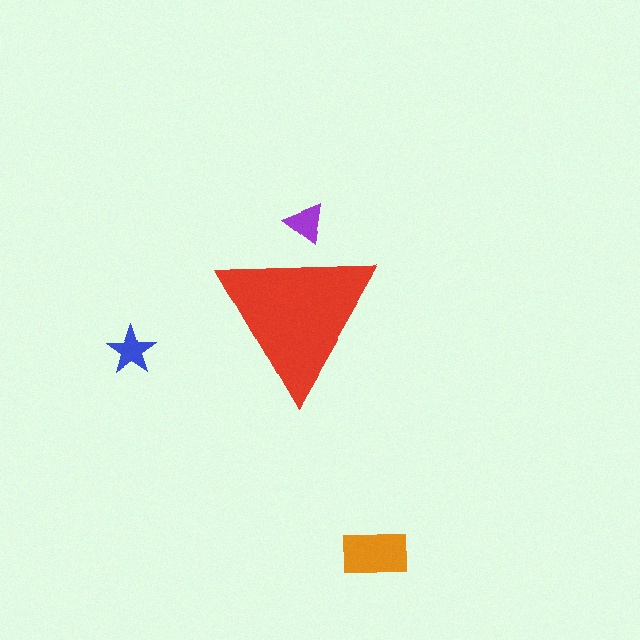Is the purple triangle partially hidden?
Yes, the purple triangle is partially hidden behind the red triangle.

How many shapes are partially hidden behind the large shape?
1 shape is partially hidden.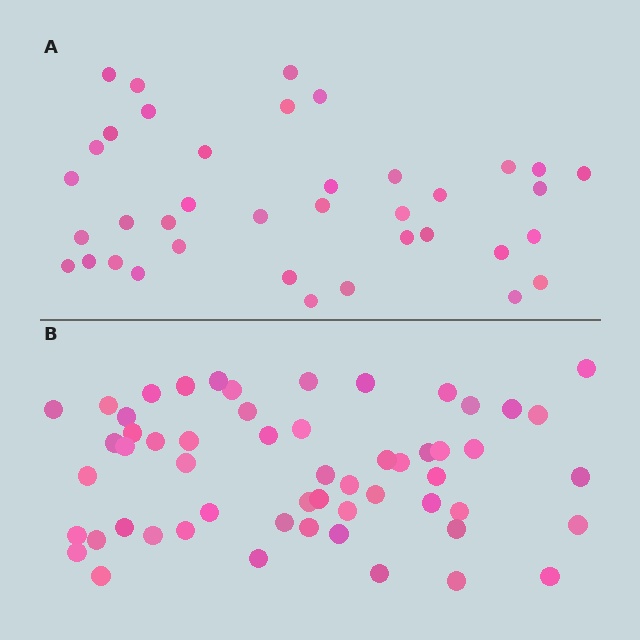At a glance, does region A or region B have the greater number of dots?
Region B (the bottom region) has more dots.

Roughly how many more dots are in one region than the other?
Region B has approximately 20 more dots than region A.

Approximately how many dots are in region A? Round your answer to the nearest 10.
About 40 dots. (The exact count is 38, which rounds to 40.)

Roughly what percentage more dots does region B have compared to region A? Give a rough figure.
About 45% more.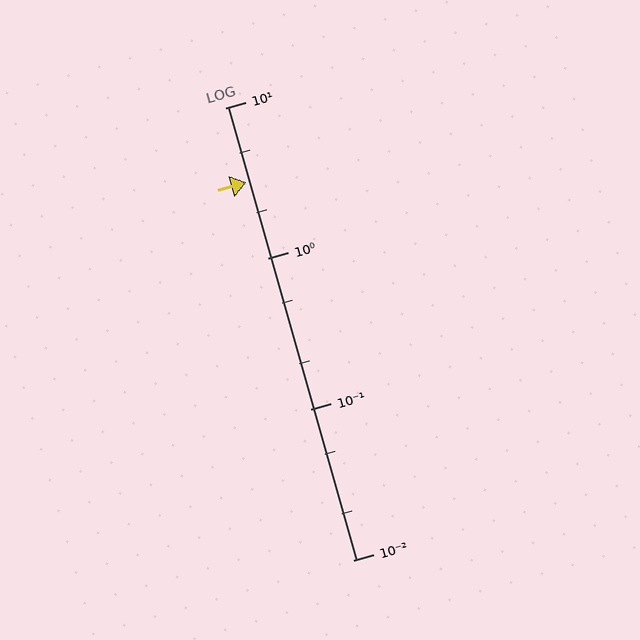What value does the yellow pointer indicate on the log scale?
The pointer indicates approximately 3.2.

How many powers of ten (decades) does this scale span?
The scale spans 3 decades, from 0.01 to 10.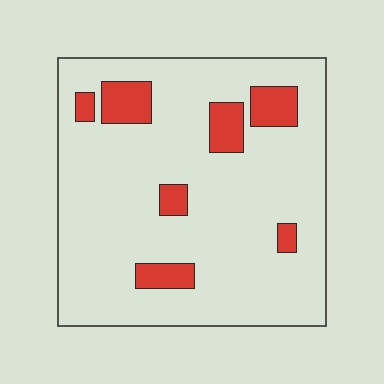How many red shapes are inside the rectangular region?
7.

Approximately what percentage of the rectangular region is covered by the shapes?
Approximately 15%.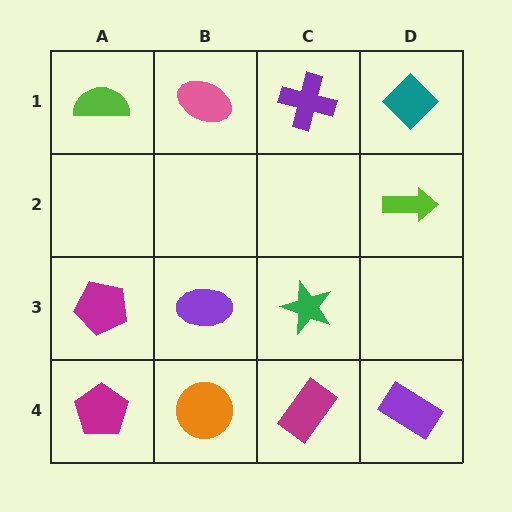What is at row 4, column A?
A magenta pentagon.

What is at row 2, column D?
A lime arrow.